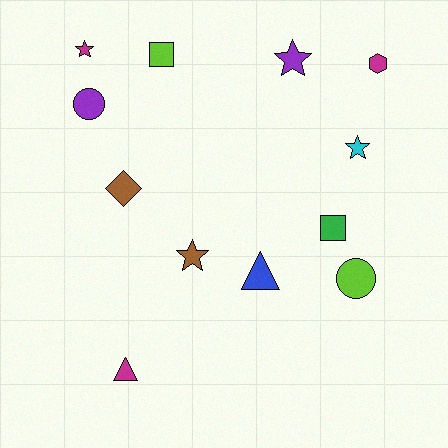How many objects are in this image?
There are 12 objects.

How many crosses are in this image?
There are no crosses.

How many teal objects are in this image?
There are no teal objects.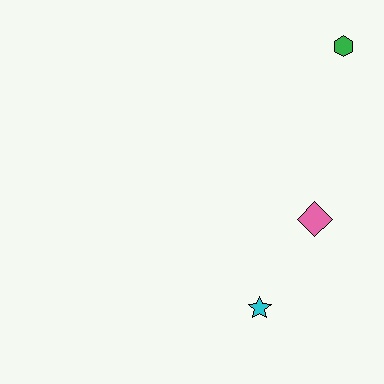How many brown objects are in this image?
There are no brown objects.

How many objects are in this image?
There are 3 objects.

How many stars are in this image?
There is 1 star.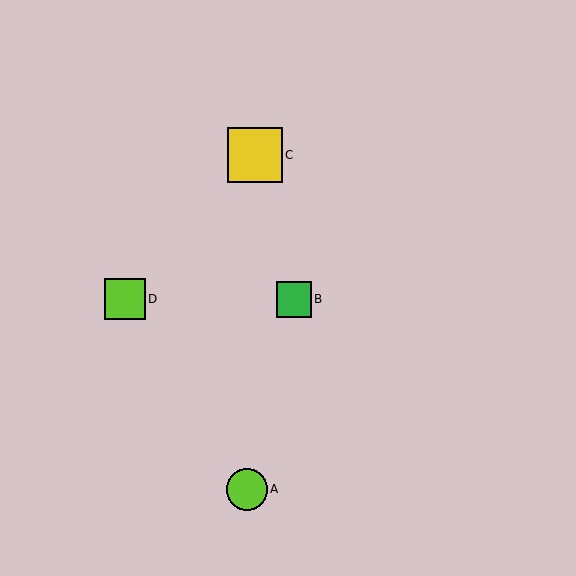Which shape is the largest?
The yellow square (labeled C) is the largest.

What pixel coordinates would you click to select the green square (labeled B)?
Click at (294, 299) to select the green square B.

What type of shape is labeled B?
Shape B is a green square.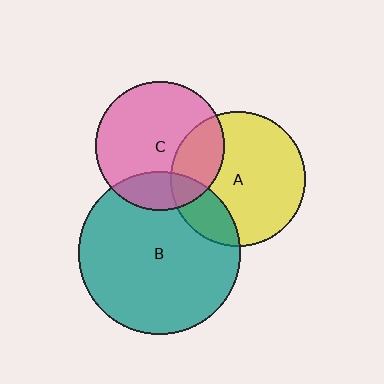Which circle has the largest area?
Circle B (teal).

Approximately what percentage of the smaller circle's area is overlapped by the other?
Approximately 25%.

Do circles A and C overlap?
Yes.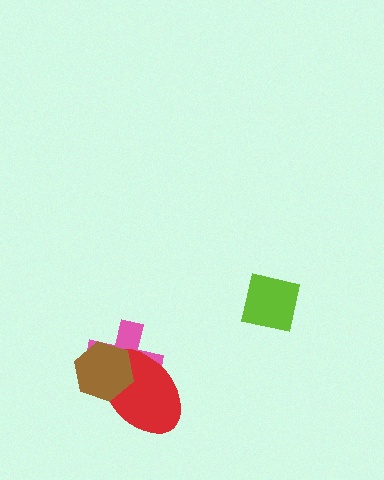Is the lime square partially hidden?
No, no other shape covers it.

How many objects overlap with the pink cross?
2 objects overlap with the pink cross.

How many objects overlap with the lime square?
0 objects overlap with the lime square.